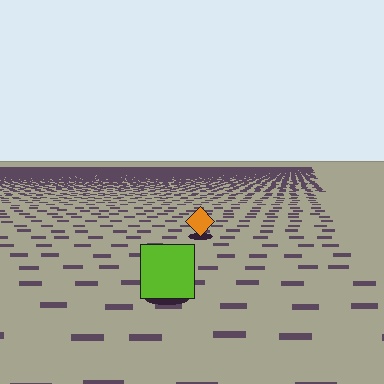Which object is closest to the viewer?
The lime square is closest. The texture marks near it are larger and more spread out.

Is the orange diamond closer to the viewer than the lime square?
No. The lime square is closer — you can tell from the texture gradient: the ground texture is coarser near it.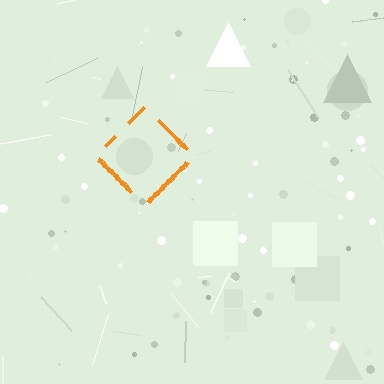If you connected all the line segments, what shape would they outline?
They would outline a diamond.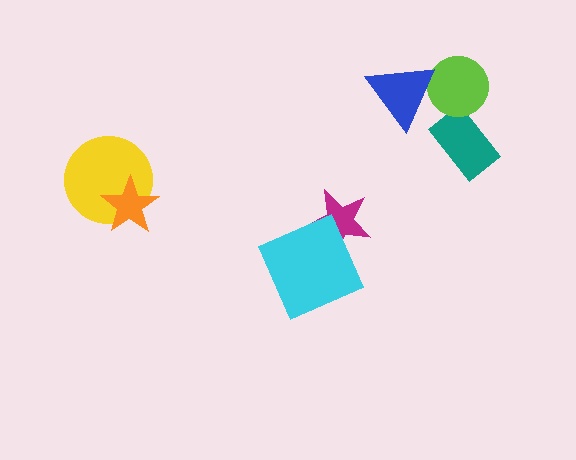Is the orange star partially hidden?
No, no other shape covers it.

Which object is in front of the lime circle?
The blue triangle is in front of the lime circle.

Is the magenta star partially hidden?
Yes, it is partially covered by another shape.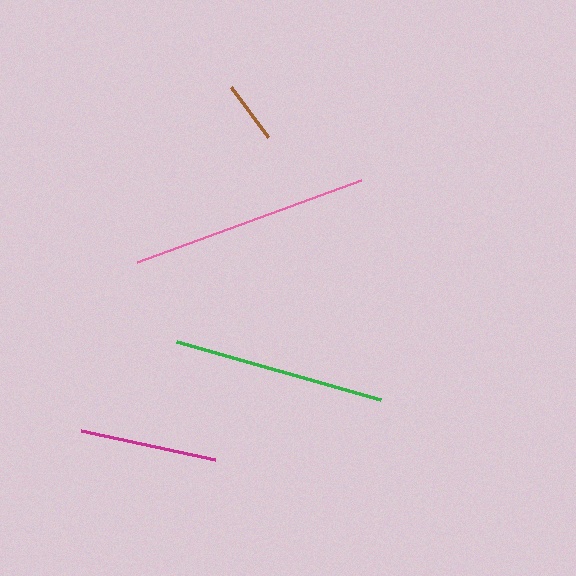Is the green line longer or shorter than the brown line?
The green line is longer than the brown line.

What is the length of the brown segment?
The brown segment is approximately 62 pixels long.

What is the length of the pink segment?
The pink segment is approximately 239 pixels long.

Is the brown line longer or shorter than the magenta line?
The magenta line is longer than the brown line.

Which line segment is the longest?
The pink line is the longest at approximately 239 pixels.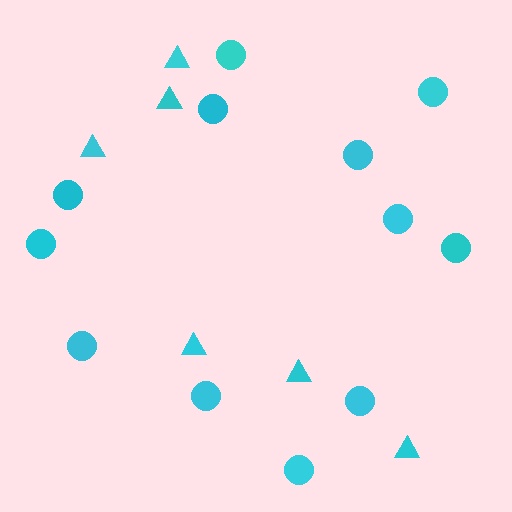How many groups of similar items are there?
There are 2 groups: one group of triangles (6) and one group of circles (12).